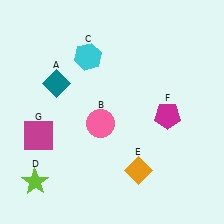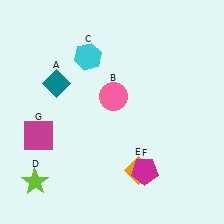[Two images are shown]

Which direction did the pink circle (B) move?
The pink circle (B) moved up.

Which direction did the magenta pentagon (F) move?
The magenta pentagon (F) moved down.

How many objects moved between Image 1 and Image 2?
2 objects moved between the two images.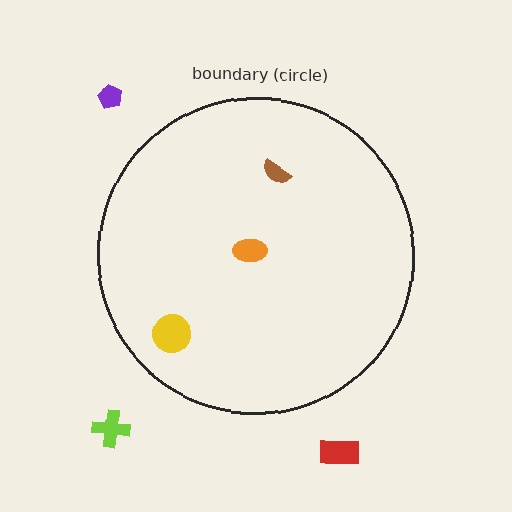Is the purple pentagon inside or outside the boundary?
Outside.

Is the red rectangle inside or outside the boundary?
Outside.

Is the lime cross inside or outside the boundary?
Outside.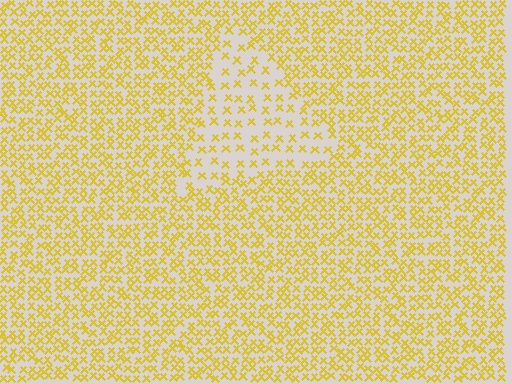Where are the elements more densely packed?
The elements are more densely packed outside the triangle boundary.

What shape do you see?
I see a triangle.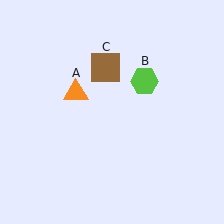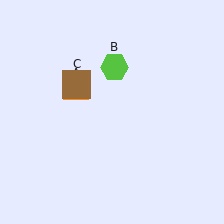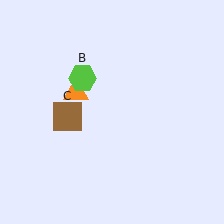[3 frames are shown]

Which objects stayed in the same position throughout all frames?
Orange triangle (object A) remained stationary.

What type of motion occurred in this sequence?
The lime hexagon (object B), brown square (object C) rotated counterclockwise around the center of the scene.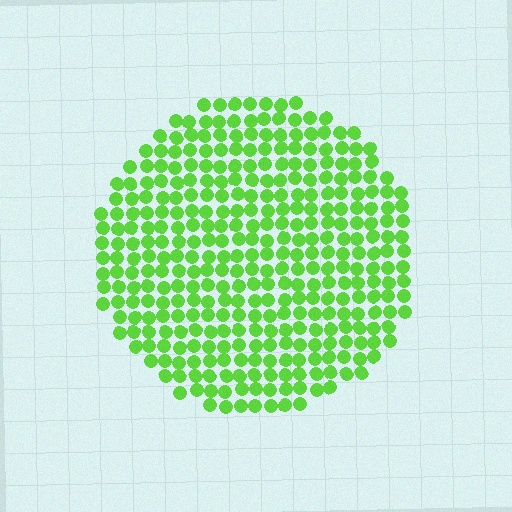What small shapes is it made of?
It is made of small circles.